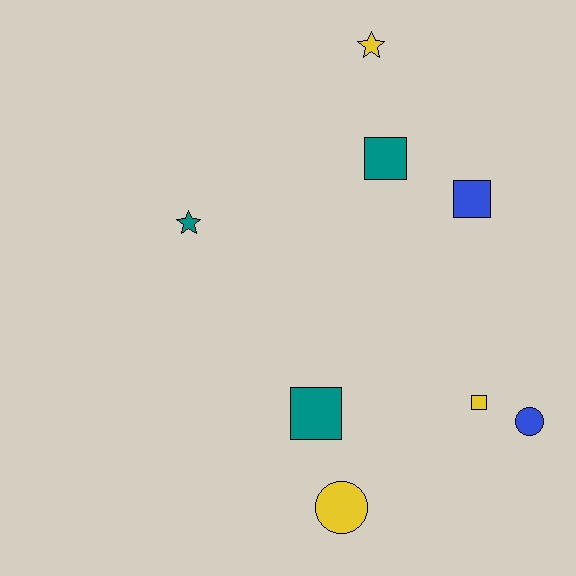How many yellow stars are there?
There is 1 yellow star.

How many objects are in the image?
There are 8 objects.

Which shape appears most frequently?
Square, with 4 objects.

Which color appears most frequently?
Yellow, with 3 objects.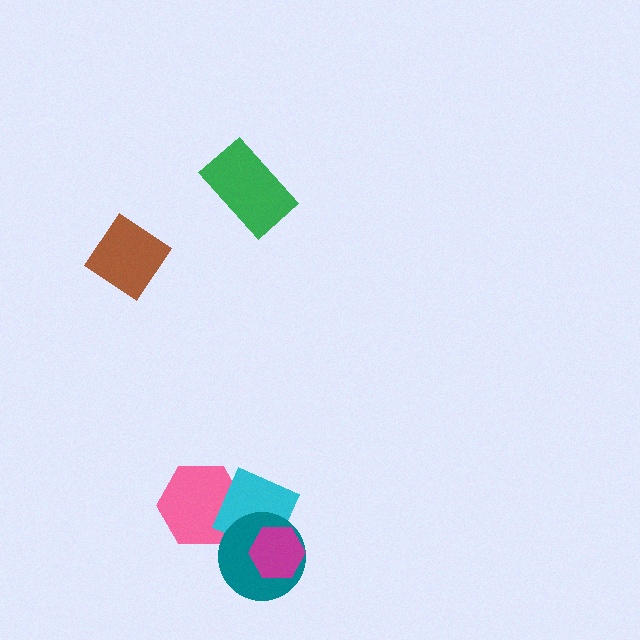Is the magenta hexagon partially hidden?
No, no other shape covers it.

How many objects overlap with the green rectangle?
0 objects overlap with the green rectangle.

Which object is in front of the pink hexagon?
The cyan diamond is in front of the pink hexagon.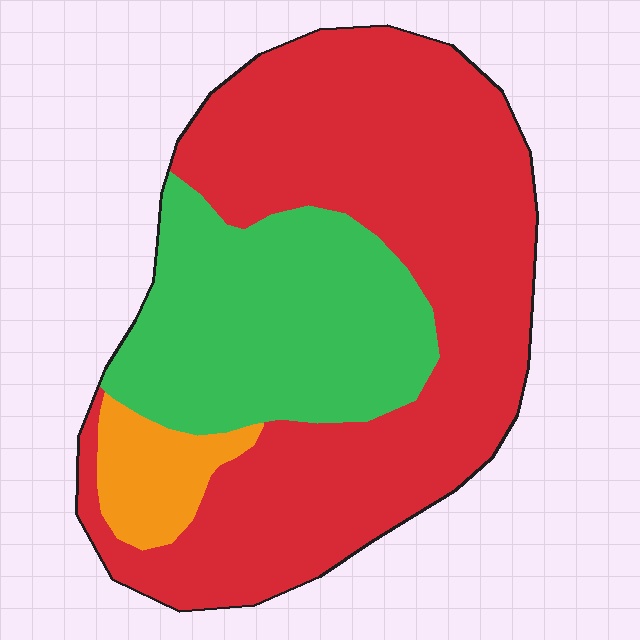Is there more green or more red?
Red.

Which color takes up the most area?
Red, at roughly 65%.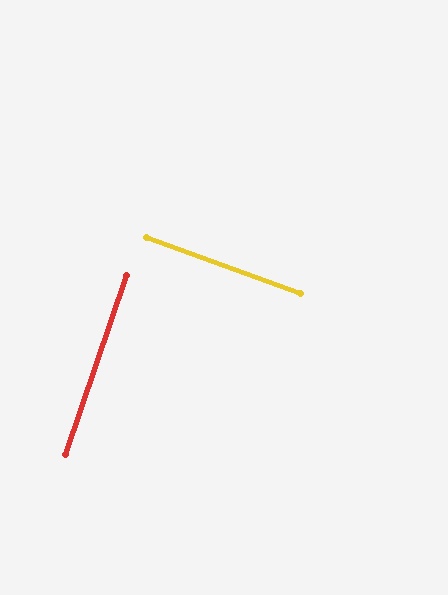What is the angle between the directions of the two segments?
Approximately 89 degrees.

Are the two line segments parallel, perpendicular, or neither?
Perpendicular — they meet at approximately 89°.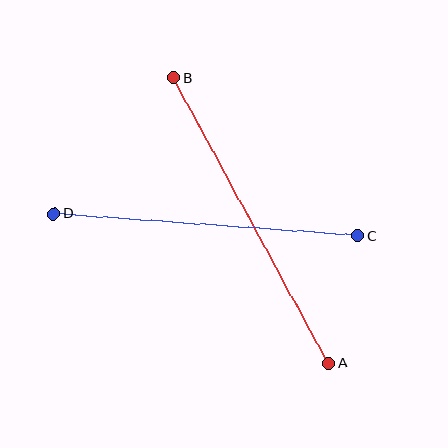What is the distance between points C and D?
The distance is approximately 305 pixels.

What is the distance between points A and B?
The distance is approximately 325 pixels.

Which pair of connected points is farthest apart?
Points A and B are farthest apart.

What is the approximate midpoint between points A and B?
The midpoint is at approximately (251, 220) pixels.